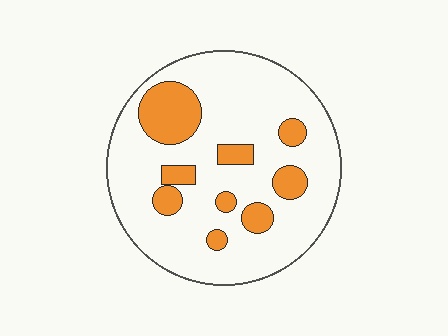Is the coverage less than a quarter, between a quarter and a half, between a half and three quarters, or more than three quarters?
Less than a quarter.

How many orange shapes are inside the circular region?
9.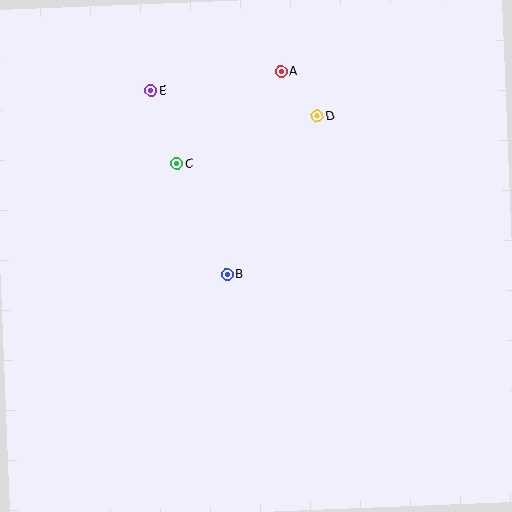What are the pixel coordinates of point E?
Point E is at (151, 91).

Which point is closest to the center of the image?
Point B at (227, 274) is closest to the center.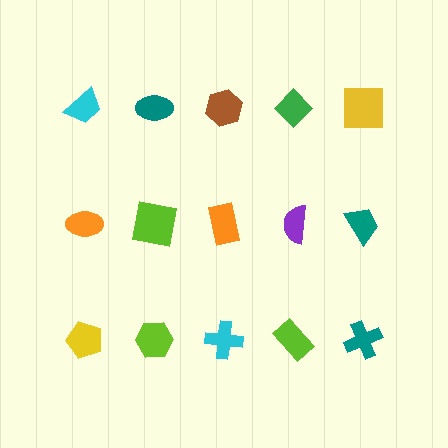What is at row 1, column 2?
A teal ellipse.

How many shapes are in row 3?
5 shapes.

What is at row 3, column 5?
A teal cross.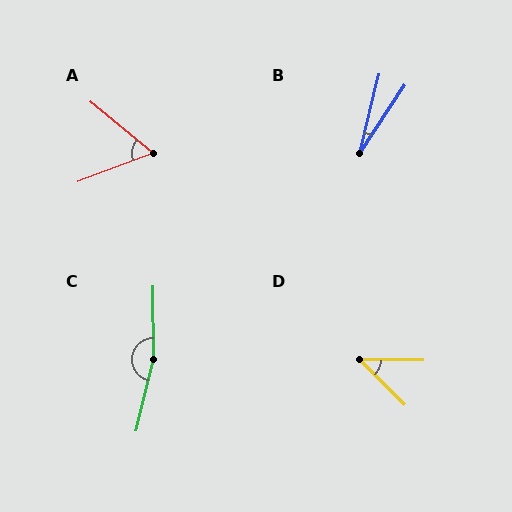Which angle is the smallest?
B, at approximately 20 degrees.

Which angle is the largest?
C, at approximately 166 degrees.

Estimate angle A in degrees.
Approximately 59 degrees.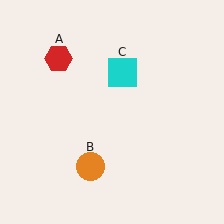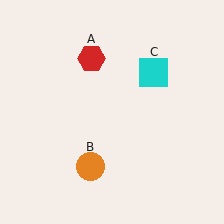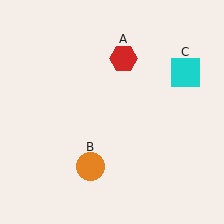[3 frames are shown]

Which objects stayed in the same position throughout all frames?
Orange circle (object B) remained stationary.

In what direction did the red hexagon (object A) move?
The red hexagon (object A) moved right.